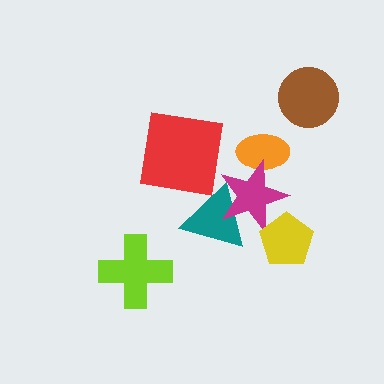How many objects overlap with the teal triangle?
1 object overlaps with the teal triangle.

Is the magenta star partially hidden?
Yes, it is partially covered by another shape.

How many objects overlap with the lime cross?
0 objects overlap with the lime cross.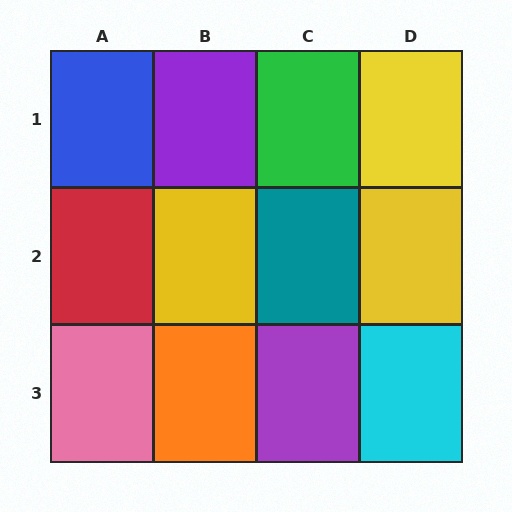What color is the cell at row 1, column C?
Green.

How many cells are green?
1 cell is green.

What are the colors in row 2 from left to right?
Red, yellow, teal, yellow.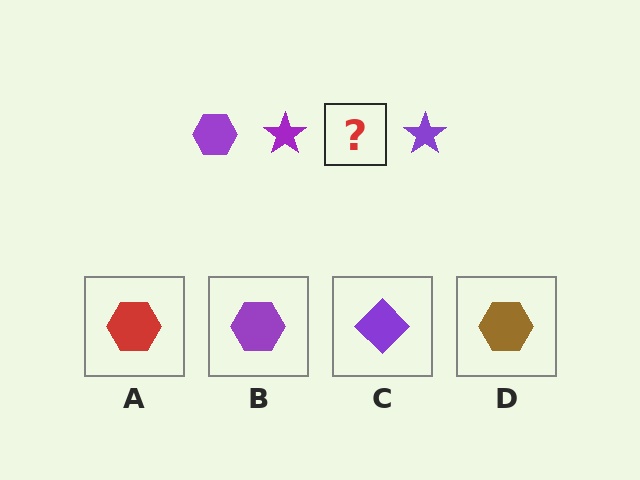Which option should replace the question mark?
Option B.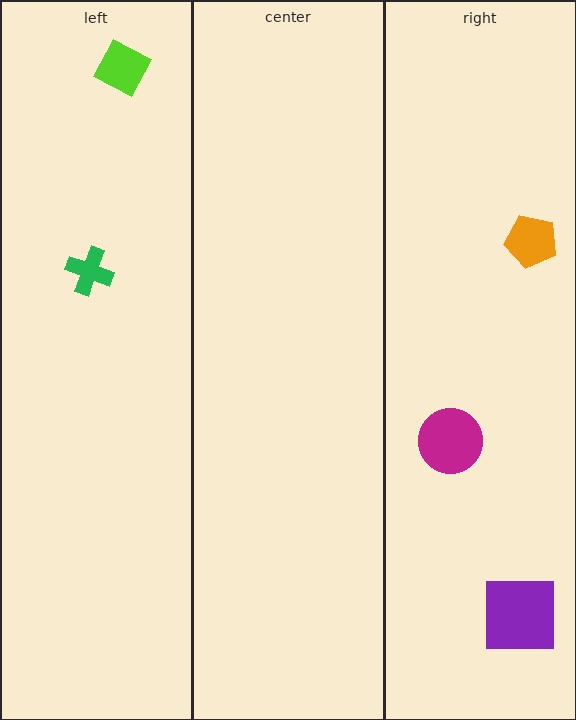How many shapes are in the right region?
3.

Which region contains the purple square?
The right region.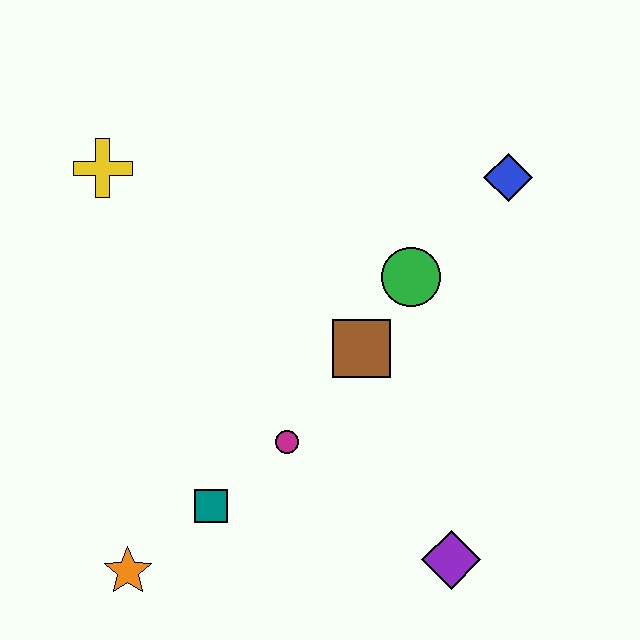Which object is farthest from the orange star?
The blue diamond is farthest from the orange star.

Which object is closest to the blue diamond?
The green circle is closest to the blue diamond.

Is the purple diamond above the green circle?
No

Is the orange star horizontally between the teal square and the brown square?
No